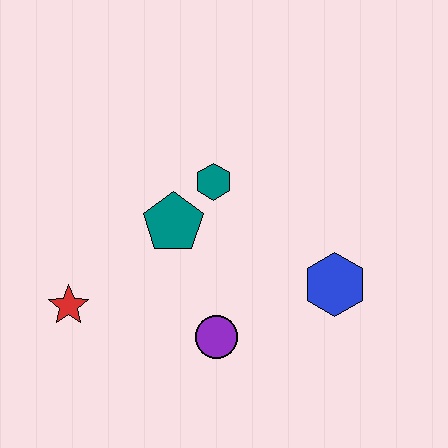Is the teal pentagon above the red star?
Yes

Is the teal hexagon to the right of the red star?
Yes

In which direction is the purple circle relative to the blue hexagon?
The purple circle is to the left of the blue hexagon.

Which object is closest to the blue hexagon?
The purple circle is closest to the blue hexagon.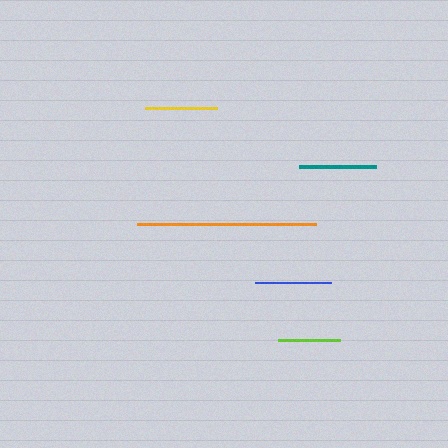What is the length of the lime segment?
The lime segment is approximately 62 pixels long.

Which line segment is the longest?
The orange line is the longest at approximately 179 pixels.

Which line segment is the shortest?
The lime line is the shortest at approximately 62 pixels.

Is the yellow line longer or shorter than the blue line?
The blue line is longer than the yellow line.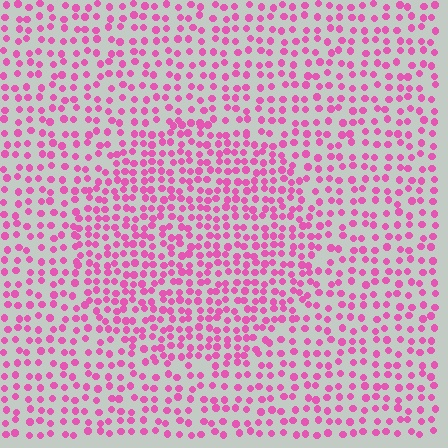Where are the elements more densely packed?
The elements are more densely packed inside the circle boundary.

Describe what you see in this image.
The image contains small pink elements arranged at two different densities. A circle-shaped region is visible where the elements are more densely packed than the surrounding area.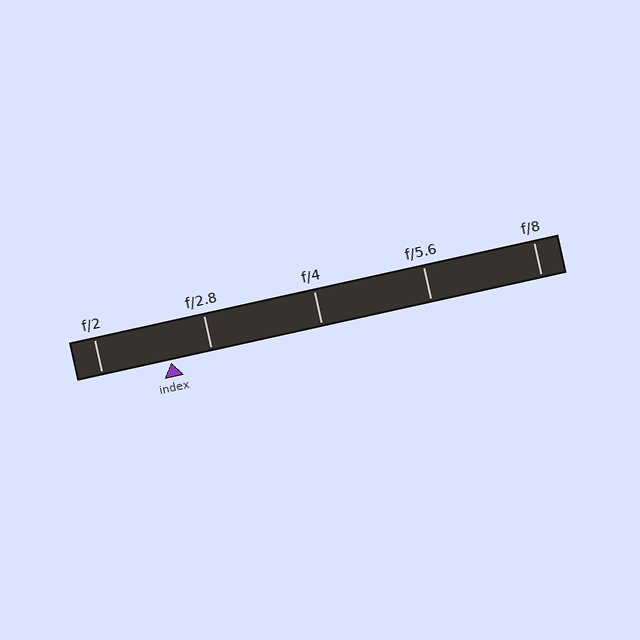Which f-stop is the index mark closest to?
The index mark is closest to f/2.8.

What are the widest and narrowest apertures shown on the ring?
The widest aperture shown is f/2 and the narrowest is f/8.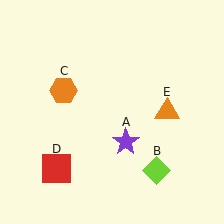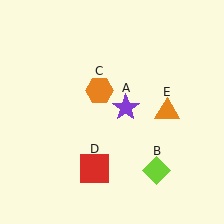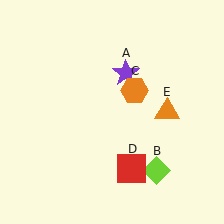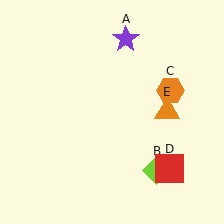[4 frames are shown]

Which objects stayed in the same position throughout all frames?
Lime diamond (object B) and orange triangle (object E) remained stationary.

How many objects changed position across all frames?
3 objects changed position: purple star (object A), orange hexagon (object C), red square (object D).